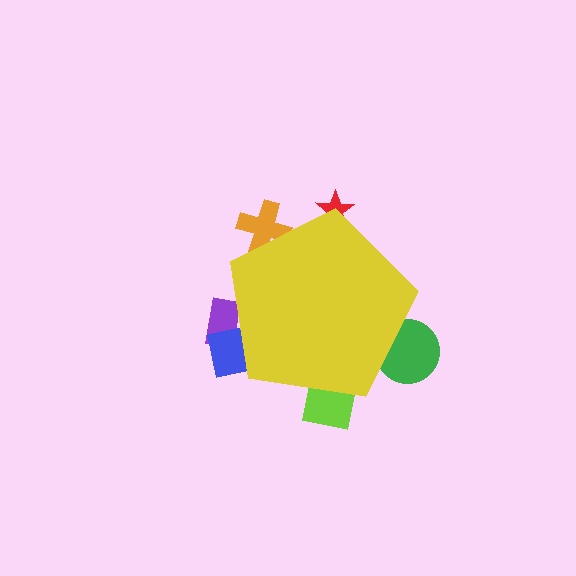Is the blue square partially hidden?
Yes, the blue square is partially hidden behind the yellow pentagon.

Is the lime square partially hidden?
Yes, the lime square is partially hidden behind the yellow pentagon.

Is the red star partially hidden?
Yes, the red star is partially hidden behind the yellow pentagon.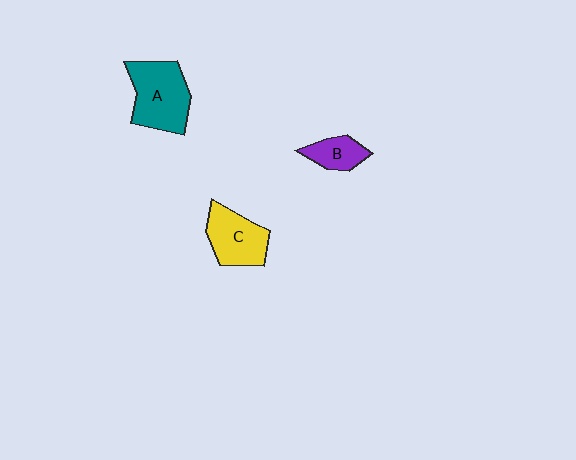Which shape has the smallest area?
Shape B (purple).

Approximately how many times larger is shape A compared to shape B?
Approximately 2.2 times.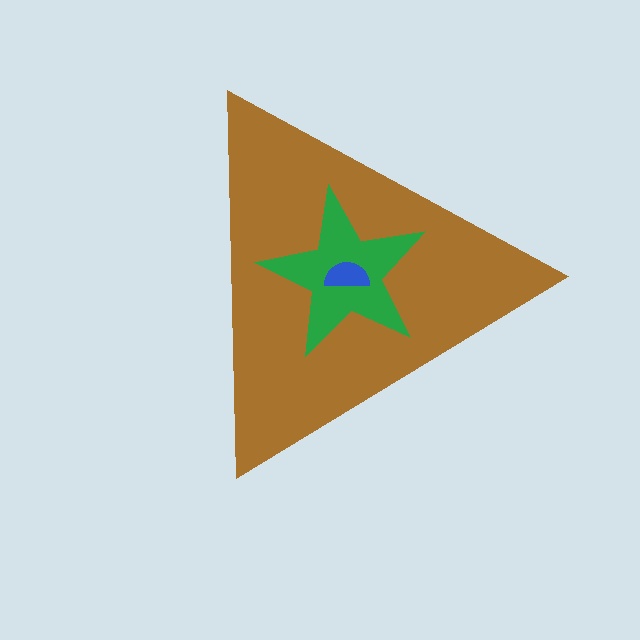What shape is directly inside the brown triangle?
The green star.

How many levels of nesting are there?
3.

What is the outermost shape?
The brown triangle.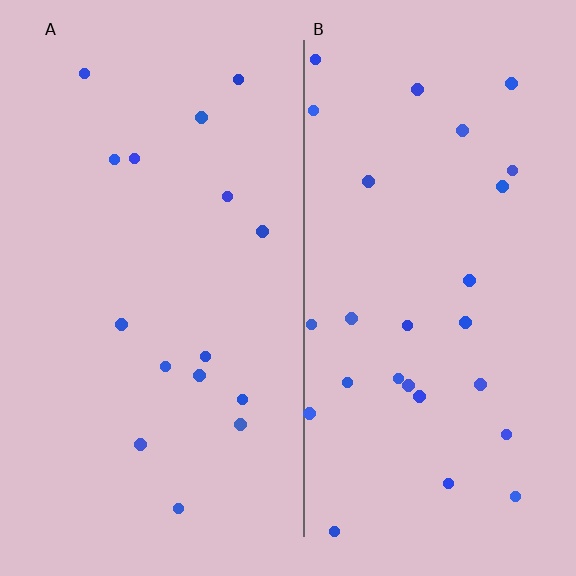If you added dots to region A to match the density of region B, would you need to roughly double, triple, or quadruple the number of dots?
Approximately double.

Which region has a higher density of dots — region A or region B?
B (the right).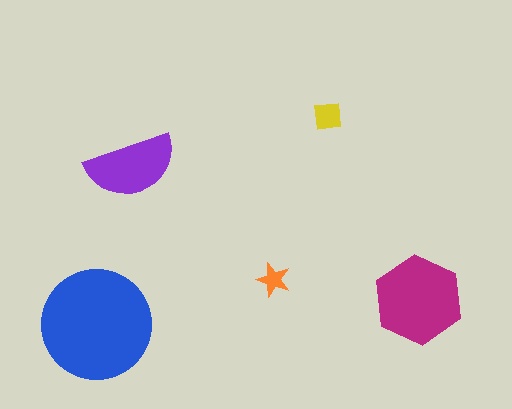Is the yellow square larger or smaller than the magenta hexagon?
Smaller.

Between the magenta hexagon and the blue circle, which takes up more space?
The blue circle.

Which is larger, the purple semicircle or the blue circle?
The blue circle.